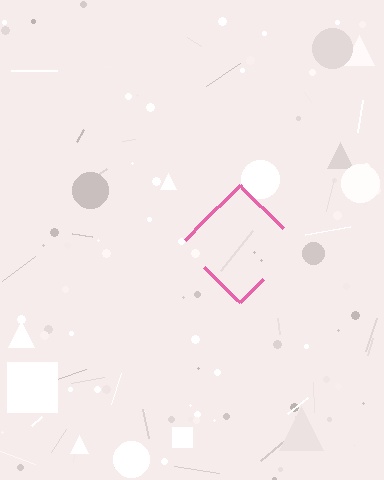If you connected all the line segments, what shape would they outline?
They would outline a diamond.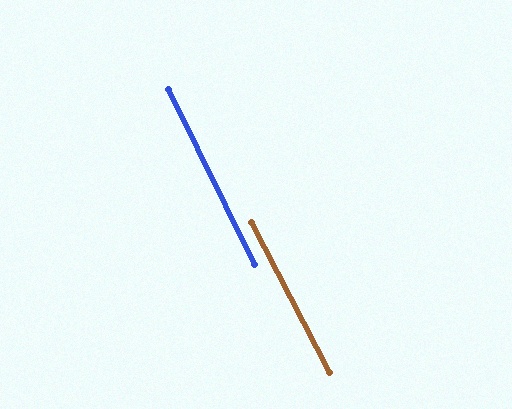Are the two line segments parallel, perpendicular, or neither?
Parallel — their directions differ by only 1.0°.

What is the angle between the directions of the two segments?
Approximately 1 degree.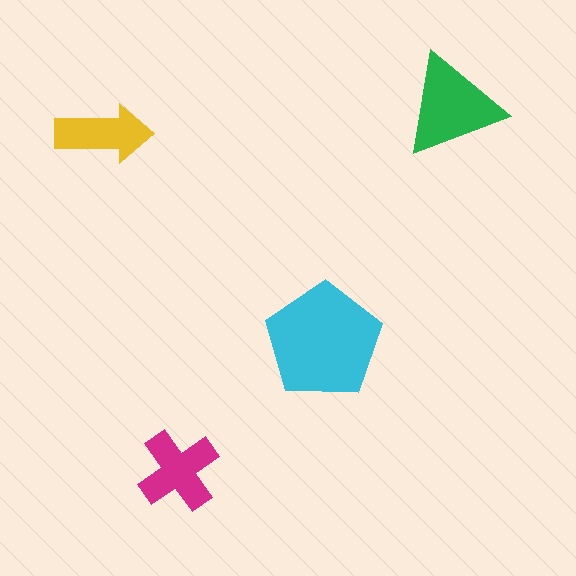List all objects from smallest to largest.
The yellow arrow, the magenta cross, the green triangle, the cyan pentagon.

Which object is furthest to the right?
The green triangle is rightmost.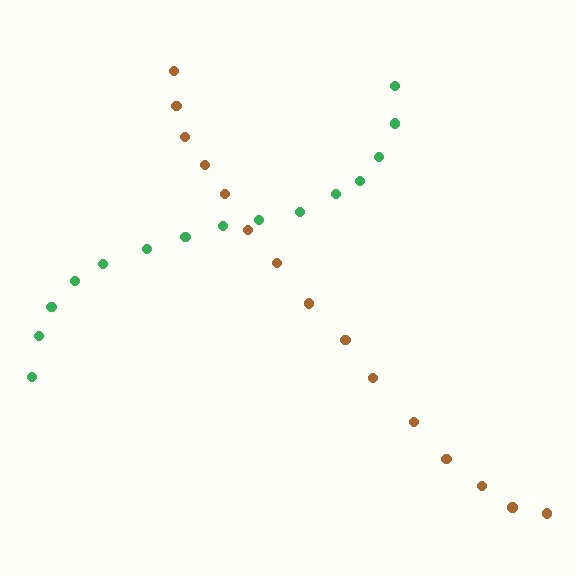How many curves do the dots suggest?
There are 2 distinct paths.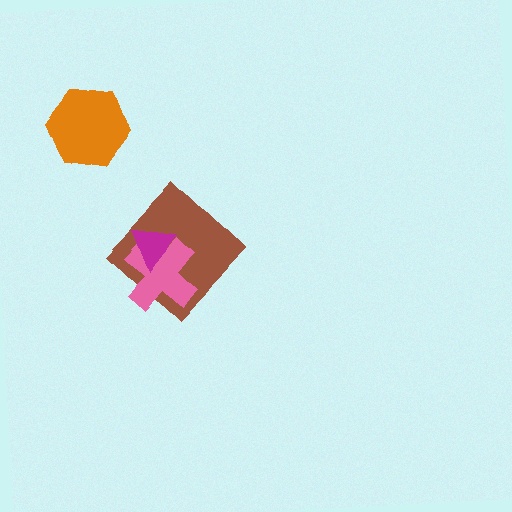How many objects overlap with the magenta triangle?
2 objects overlap with the magenta triangle.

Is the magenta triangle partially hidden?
No, no other shape covers it.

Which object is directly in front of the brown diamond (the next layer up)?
The pink cross is directly in front of the brown diamond.